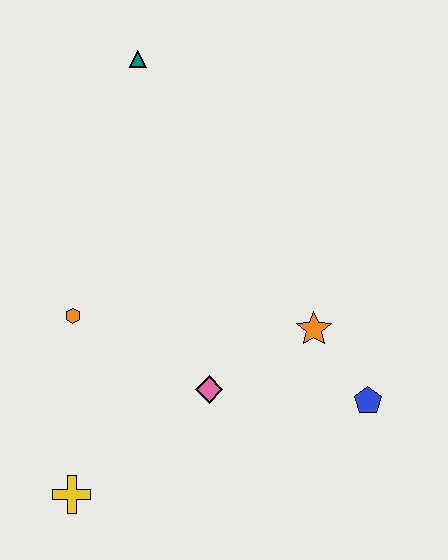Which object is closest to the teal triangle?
The orange hexagon is closest to the teal triangle.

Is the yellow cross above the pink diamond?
No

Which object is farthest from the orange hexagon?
The blue pentagon is farthest from the orange hexagon.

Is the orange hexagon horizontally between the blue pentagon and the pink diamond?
No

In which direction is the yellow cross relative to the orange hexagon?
The yellow cross is below the orange hexagon.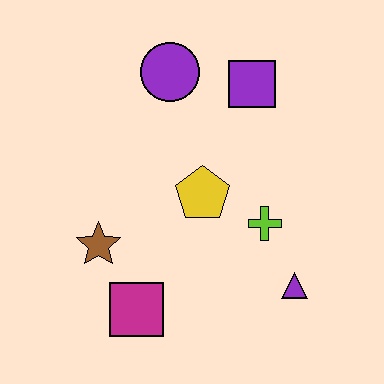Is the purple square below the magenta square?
No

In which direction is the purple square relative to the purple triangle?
The purple square is above the purple triangle.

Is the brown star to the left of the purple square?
Yes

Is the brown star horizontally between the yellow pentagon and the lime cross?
No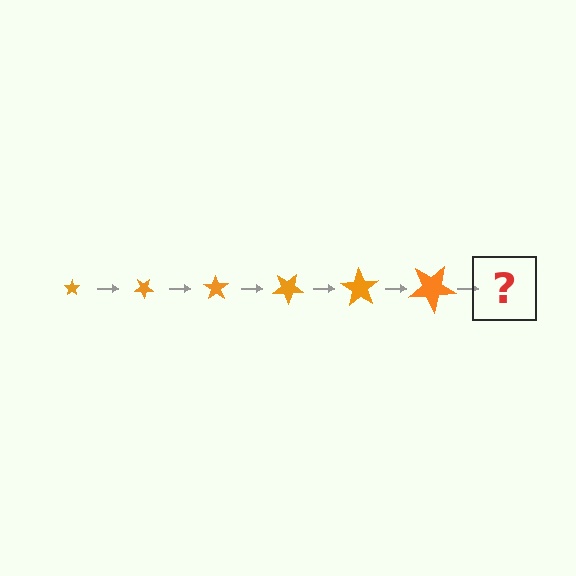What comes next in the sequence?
The next element should be a star, larger than the previous one and rotated 210 degrees from the start.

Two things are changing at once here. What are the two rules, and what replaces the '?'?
The two rules are that the star grows larger each step and it rotates 35 degrees each step. The '?' should be a star, larger than the previous one and rotated 210 degrees from the start.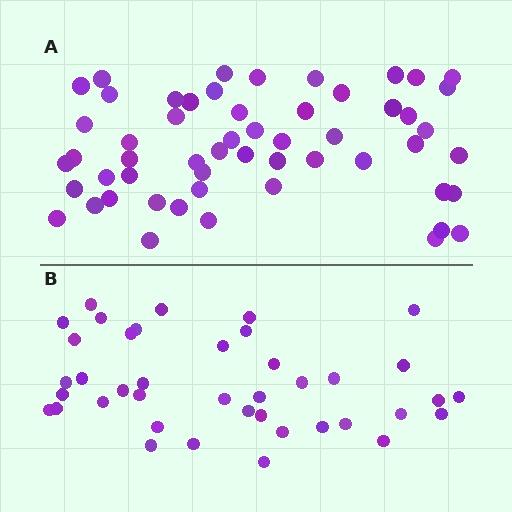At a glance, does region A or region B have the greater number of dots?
Region A (the top region) has more dots.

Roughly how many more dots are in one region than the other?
Region A has approximately 15 more dots than region B.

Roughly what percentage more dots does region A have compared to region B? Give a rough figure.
About 40% more.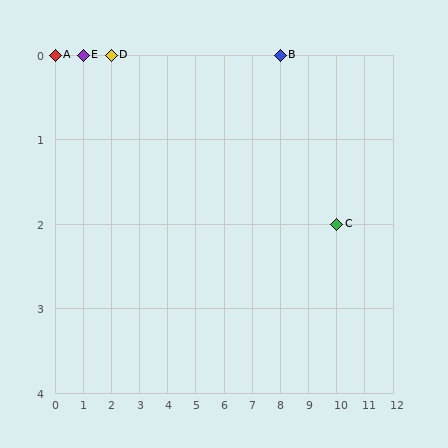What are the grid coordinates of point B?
Point B is at grid coordinates (8, 0).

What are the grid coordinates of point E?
Point E is at grid coordinates (1, 0).